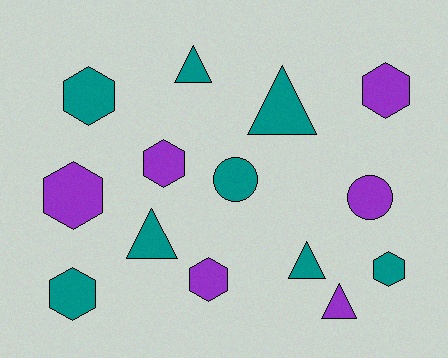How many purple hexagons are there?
There are 4 purple hexagons.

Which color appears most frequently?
Teal, with 8 objects.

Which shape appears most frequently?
Hexagon, with 7 objects.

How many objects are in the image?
There are 14 objects.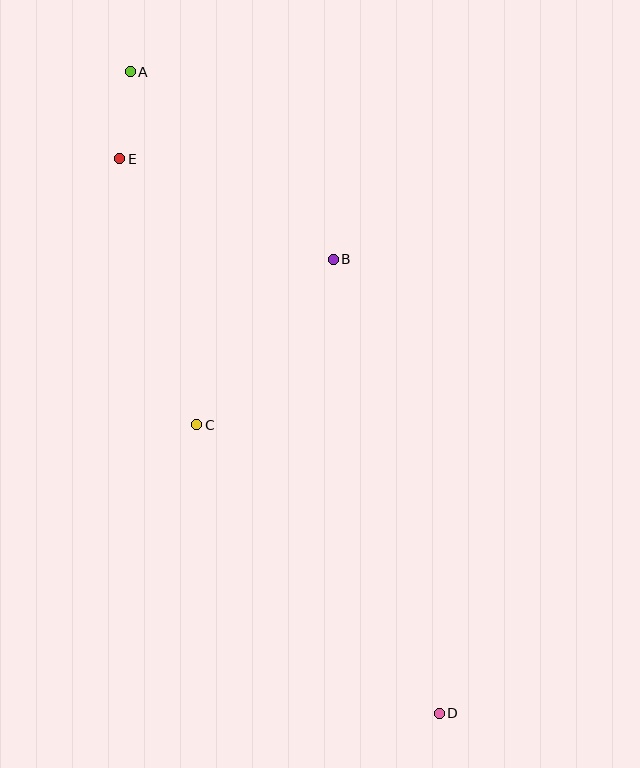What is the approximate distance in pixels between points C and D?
The distance between C and D is approximately 377 pixels.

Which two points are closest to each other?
Points A and E are closest to each other.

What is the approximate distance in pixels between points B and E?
The distance between B and E is approximately 236 pixels.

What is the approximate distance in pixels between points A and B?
The distance between A and B is approximately 276 pixels.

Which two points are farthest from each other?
Points A and D are farthest from each other.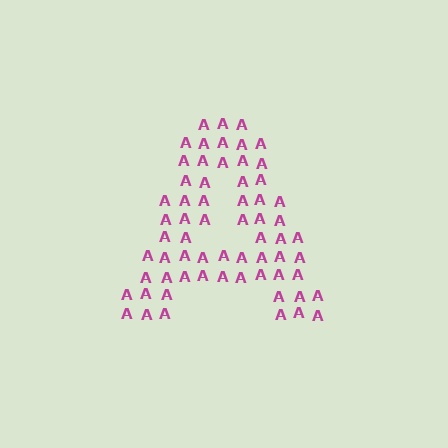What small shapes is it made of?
It is made of small letter A's.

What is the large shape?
The large shape is the letter A.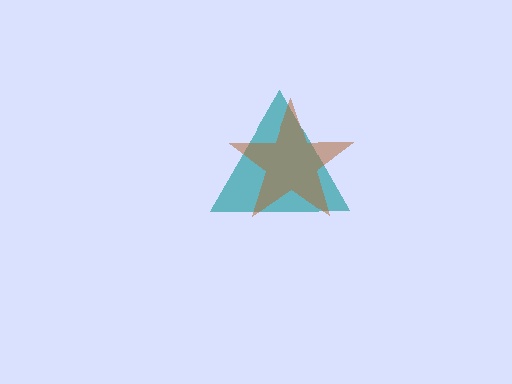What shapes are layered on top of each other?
The layered shapes are: a teal triangle, a brown star.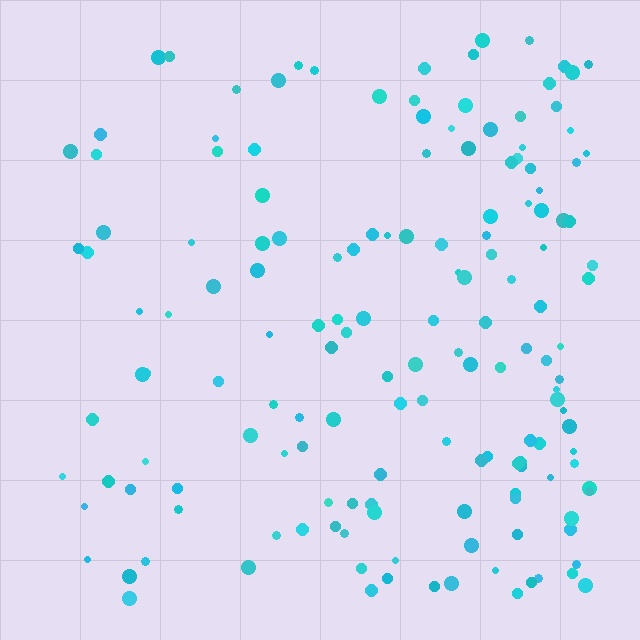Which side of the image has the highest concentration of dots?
The right.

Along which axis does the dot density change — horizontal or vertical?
Horizontal.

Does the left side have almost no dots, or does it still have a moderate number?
Still a moderate number, just noticeably fewer than the right.